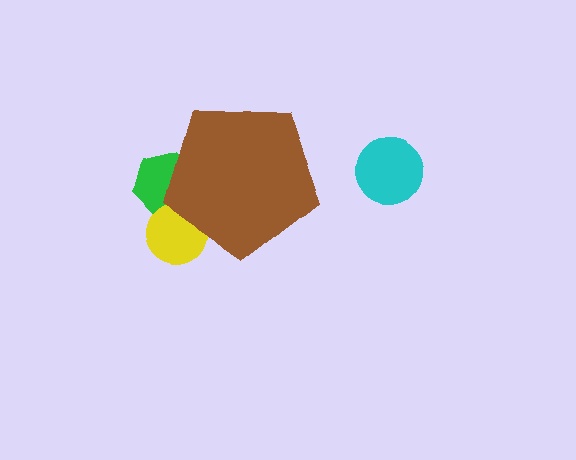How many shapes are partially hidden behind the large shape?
2 shapes are partially hidden.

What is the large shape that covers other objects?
A brown pentagon.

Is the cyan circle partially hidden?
No, the cyan circle is fully visible.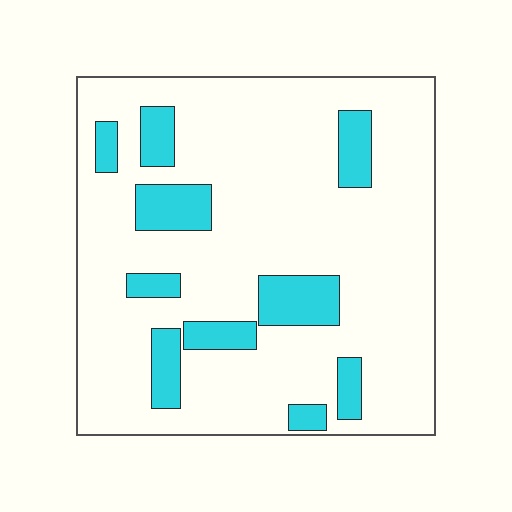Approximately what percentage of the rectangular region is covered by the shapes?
Approximately 15%.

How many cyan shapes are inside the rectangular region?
10.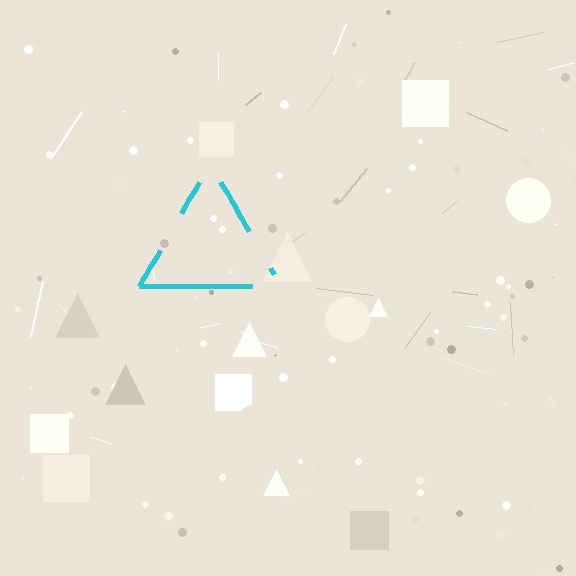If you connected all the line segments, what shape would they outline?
They would outline a triangle.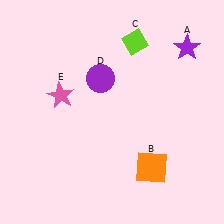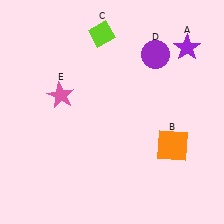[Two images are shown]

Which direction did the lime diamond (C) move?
The lime diamond (C) moved left.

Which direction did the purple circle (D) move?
The purple circle (D) moved right.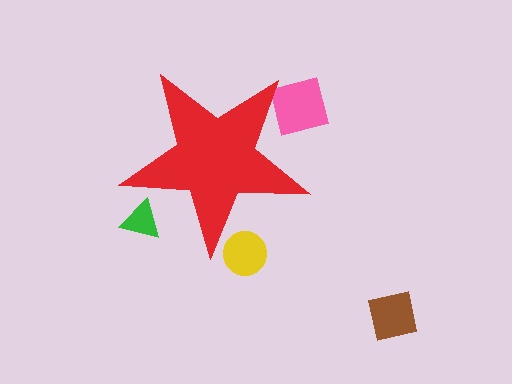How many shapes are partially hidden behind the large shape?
3 shapes are partially hidden.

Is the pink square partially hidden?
Yes, the pink square is partially hidden behind the red star.